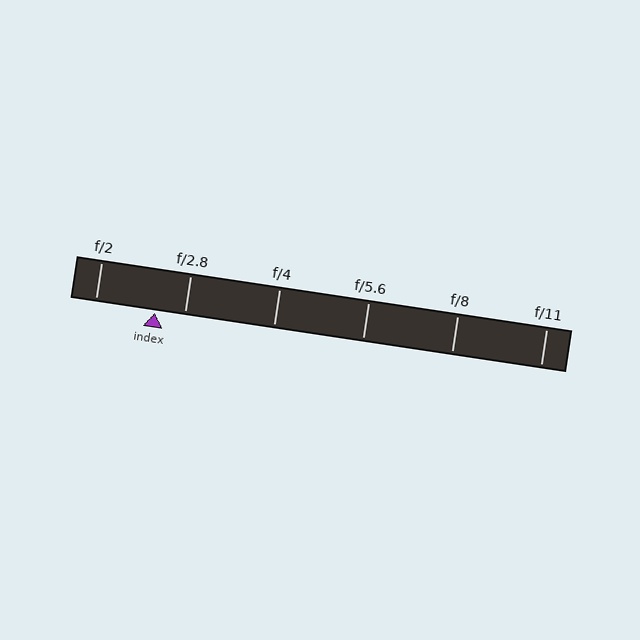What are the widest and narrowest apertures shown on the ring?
The widest aperture shown is f/2 and the narrowest is f/11.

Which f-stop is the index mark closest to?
The index mark is closest to f/2.8.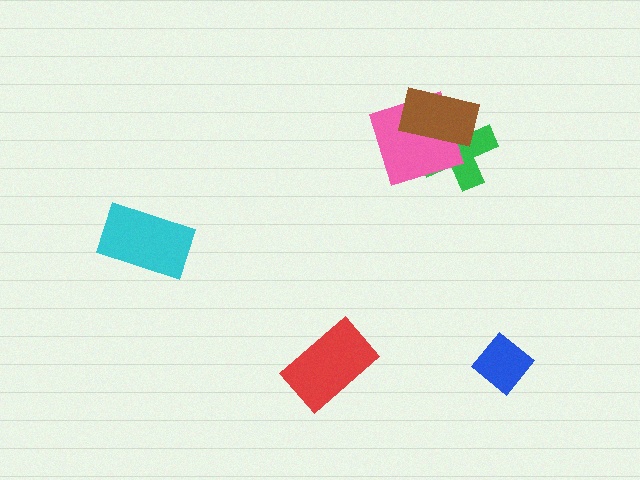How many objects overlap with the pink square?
2 objects overlap with the pink square.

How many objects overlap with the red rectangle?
0 objects overlap with the red rectangle.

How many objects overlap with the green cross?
2 objects overlap with the green cross.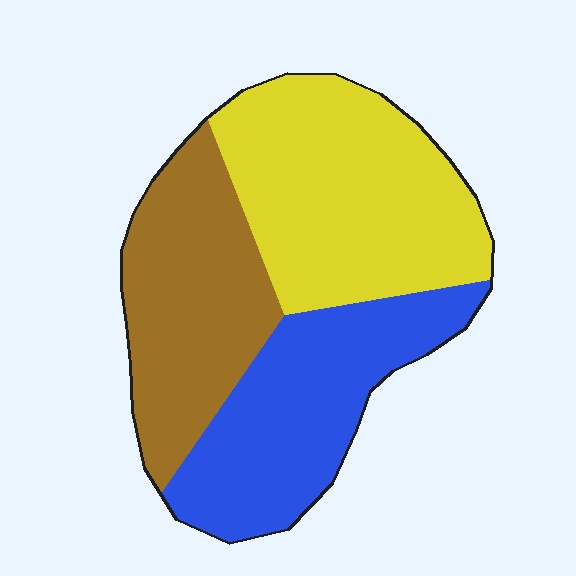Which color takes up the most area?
Yellow, at roughly 40%.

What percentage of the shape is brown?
Brown takes up about one third (1/3) of the shape.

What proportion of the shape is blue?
Blue covers around 30% of the shape.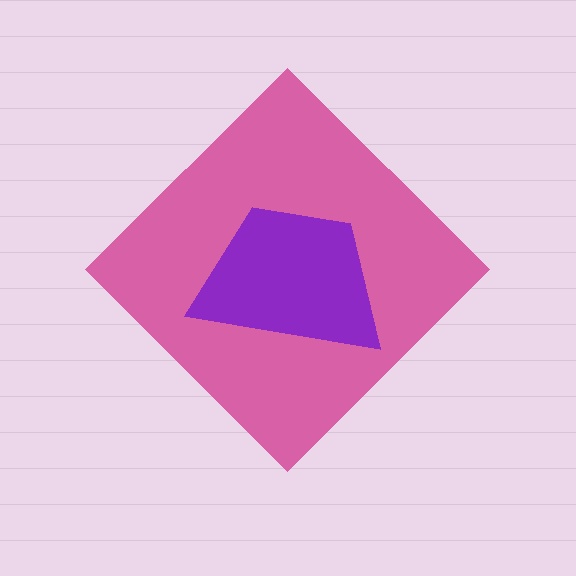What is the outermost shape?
The pink diamond.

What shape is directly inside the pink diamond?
The purple trapezoid.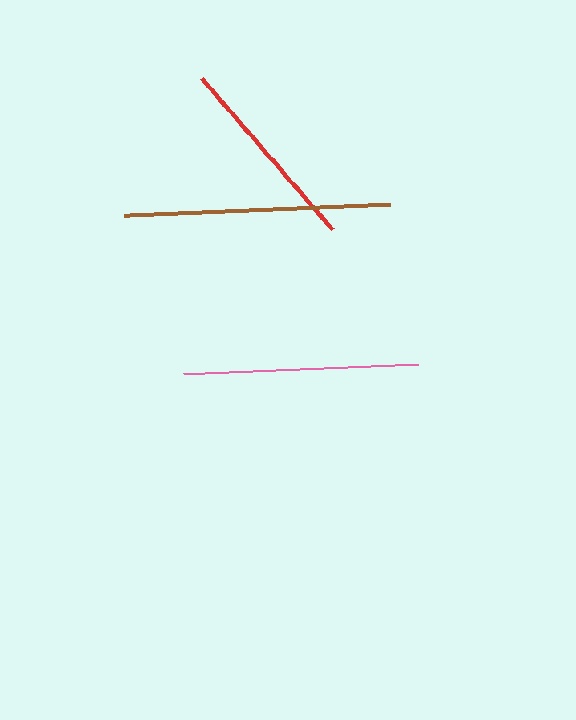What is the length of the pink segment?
The pink segment is approximately 235 pixels long.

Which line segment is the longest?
The brown line is the longest at approximately 266 pixels.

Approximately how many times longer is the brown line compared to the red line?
The brown line is approximately 1.3 times the length of the red line.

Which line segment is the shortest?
The red line is the shortest at approximately 200 pixels.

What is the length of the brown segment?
The brown segment is approximately 266 pixels long.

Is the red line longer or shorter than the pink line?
The pink line is longer than the red line.